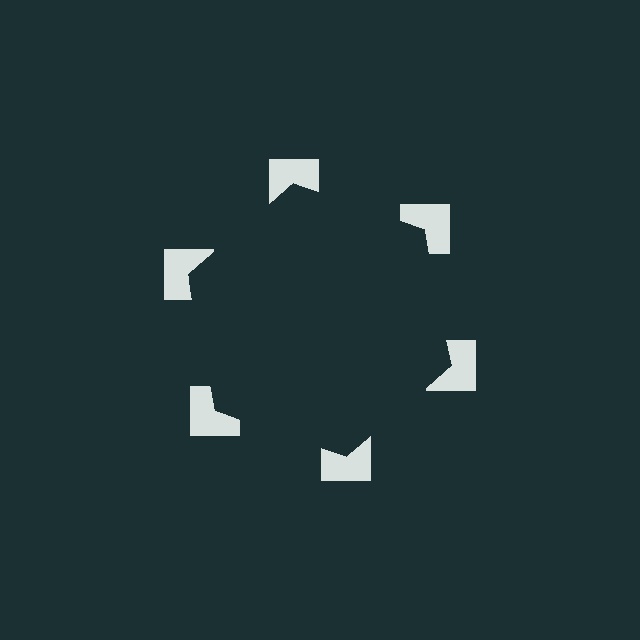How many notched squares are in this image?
There are 6 — one at each vertex of the illusory hexagon.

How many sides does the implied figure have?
6 sides.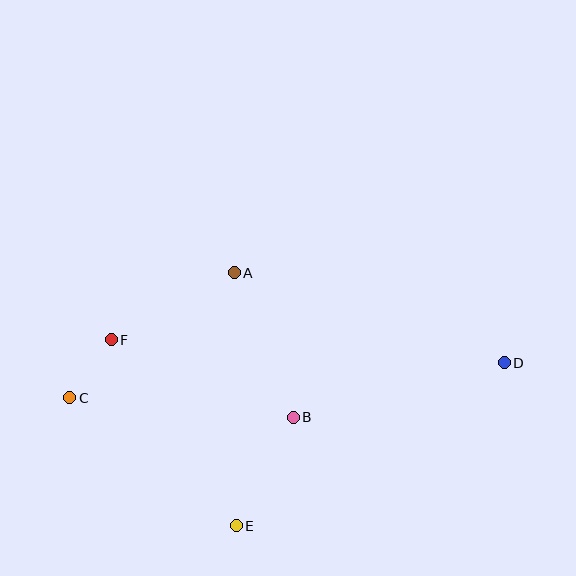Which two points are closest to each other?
Points C and F are closest to each other.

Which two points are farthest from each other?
Points C and D are farthest from each other.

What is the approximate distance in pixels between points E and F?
The distance between E and F is approximately 224 pixels.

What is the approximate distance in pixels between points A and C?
The distance between A and C is approximately 207 pixels.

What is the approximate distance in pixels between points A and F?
The distance between A and F is approximately 140 pixels.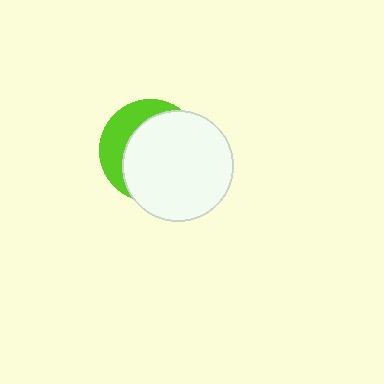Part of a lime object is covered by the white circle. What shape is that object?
It is a circle.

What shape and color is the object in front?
The object in front is a white circle.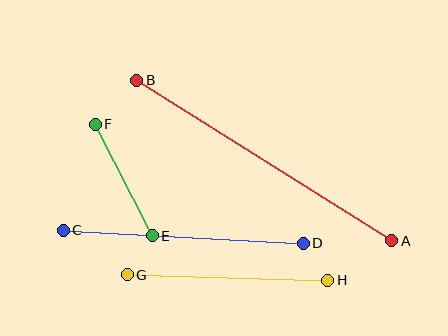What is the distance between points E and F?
The distance is approximately 125 pixels.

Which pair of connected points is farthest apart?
Points A and B are farthest apart.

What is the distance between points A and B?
The distance is approximately 301 pixels.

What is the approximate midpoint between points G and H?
The midpoint is at approximately (227, 278) pixels.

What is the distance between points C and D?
The distance is approximately 240 pixels.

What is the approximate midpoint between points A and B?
The midpoint is at approximately (264, 161) pixels.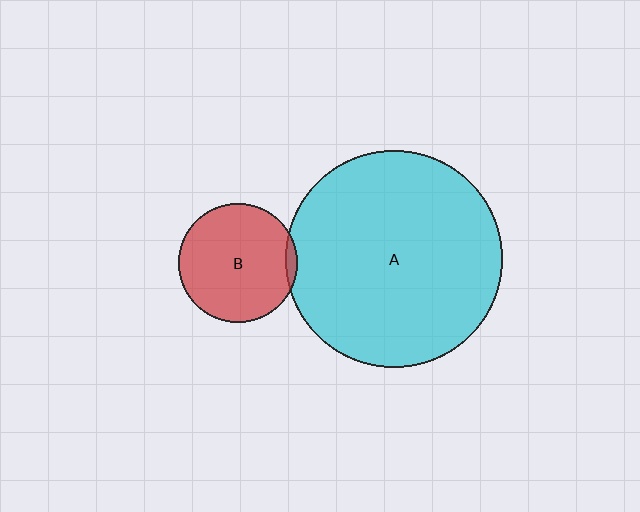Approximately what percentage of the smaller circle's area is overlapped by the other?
Approximately 5%.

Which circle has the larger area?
Circle A (cyan).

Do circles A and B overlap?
Yes.